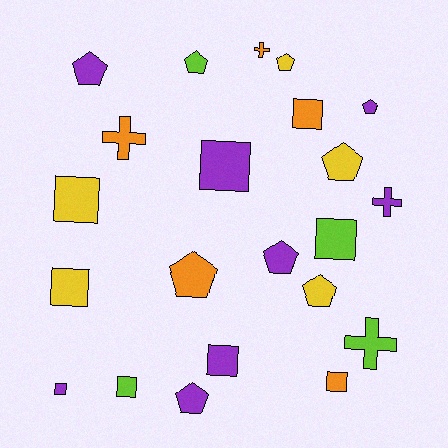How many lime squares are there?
There are 2 lime squares.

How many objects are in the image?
There are 22 objects.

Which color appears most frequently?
Purple, with 8 objects.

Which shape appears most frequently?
Square, with 9 objects.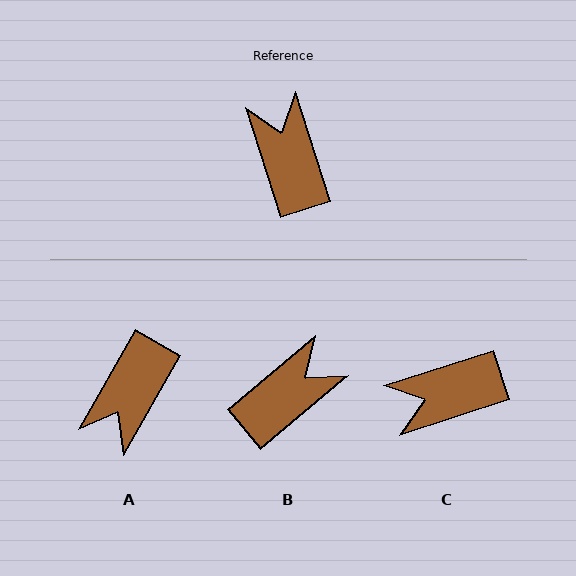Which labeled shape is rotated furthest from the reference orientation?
A, about 132 degrees away.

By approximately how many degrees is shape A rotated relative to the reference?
Approximately 132 degrees counter-clockwise.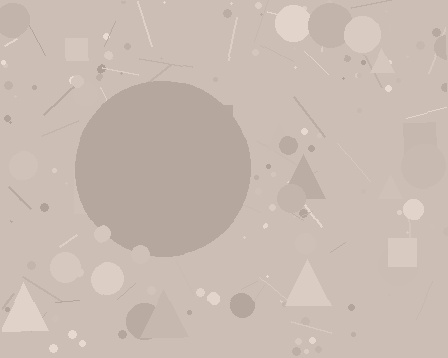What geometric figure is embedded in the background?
A circle is embedded in the background.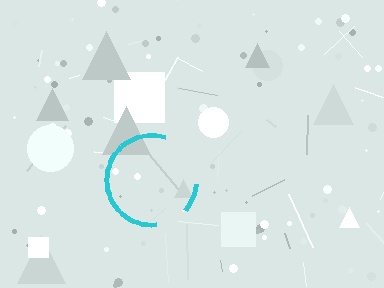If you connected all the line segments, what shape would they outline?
They would outline a circle.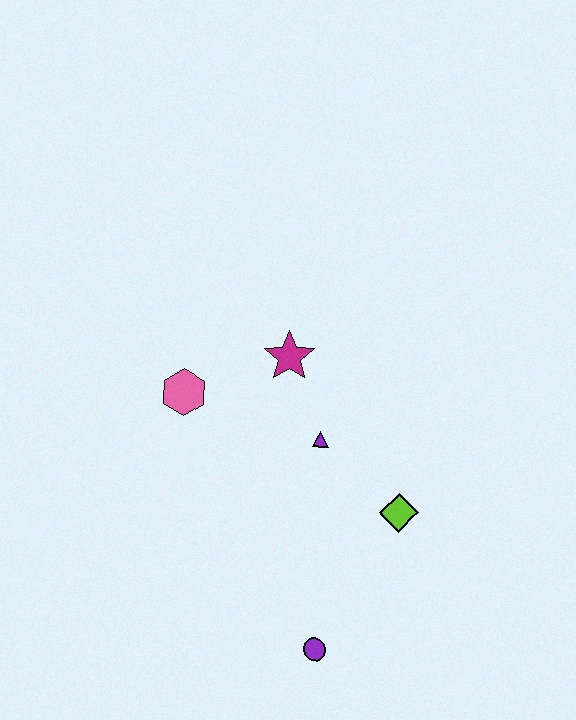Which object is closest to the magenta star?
The purple triangle is closest to the magenta star.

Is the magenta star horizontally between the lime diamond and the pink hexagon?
Yes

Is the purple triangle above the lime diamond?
Yes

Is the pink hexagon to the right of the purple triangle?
No